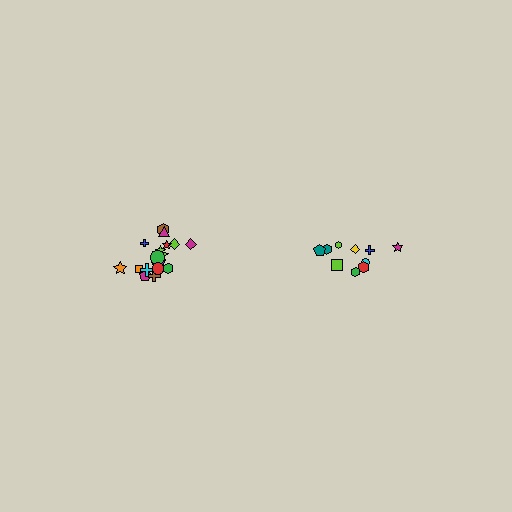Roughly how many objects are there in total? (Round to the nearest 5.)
Roughly 30 objects in total.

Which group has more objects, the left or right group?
The left group.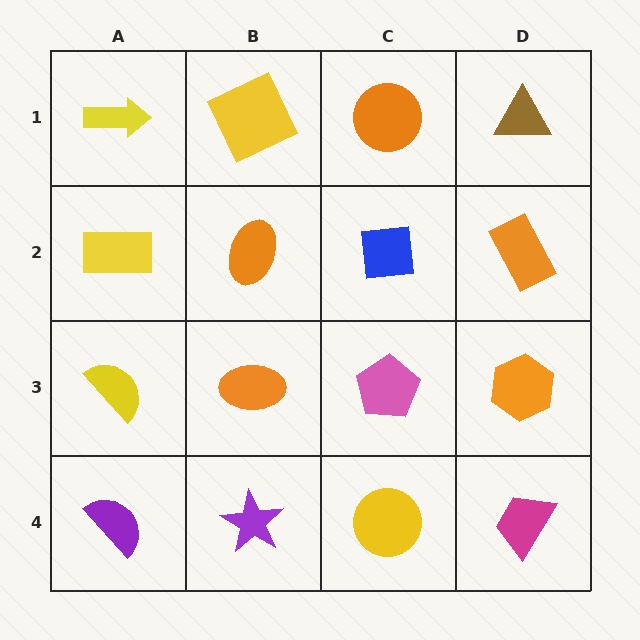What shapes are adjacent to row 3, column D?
An orange rectangle (row 2, column D), a magenta trapezoid (row 4, column D), a pink pentagon (row 3, column C).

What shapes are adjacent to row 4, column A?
A yellow semicircle (row 3, column A), a purple star (row 4, column B).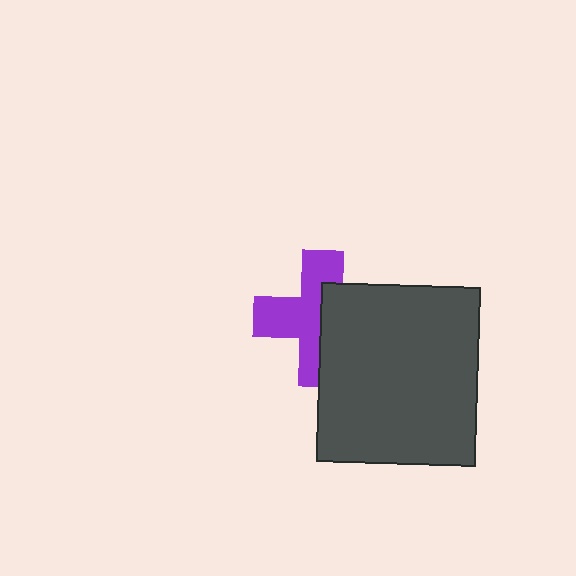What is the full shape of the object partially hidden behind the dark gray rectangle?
The partially hidden object is a purple cross.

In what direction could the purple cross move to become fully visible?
The purple cross could move left. That would shift it out from behind the dark gray rectangle entirely.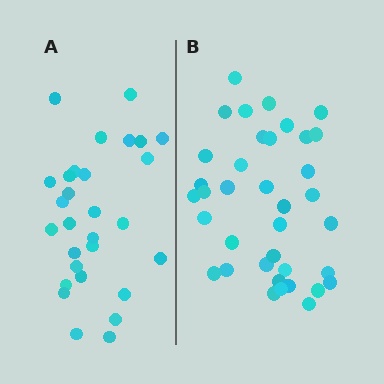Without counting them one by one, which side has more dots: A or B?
Region B (the right region) has more dots.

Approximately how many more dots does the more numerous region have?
Region B has roughly 8 or so more dots than region A.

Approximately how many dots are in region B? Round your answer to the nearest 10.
About 40 dots. (The exact count is 37, which rounds to 40.)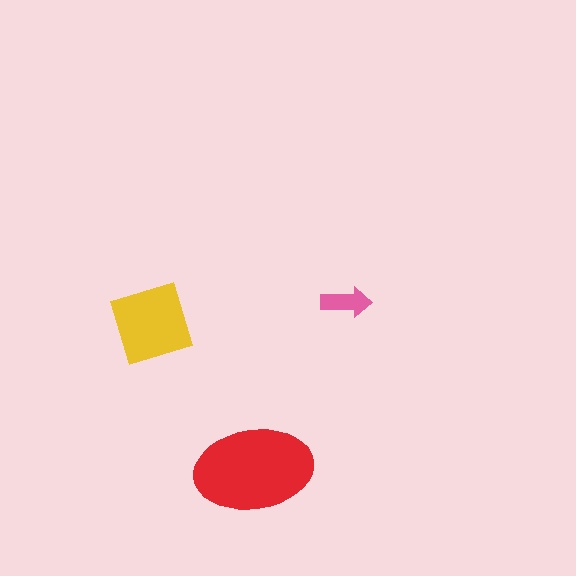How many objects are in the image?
There are 3 objects in the image.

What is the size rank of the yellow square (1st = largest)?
2nd.